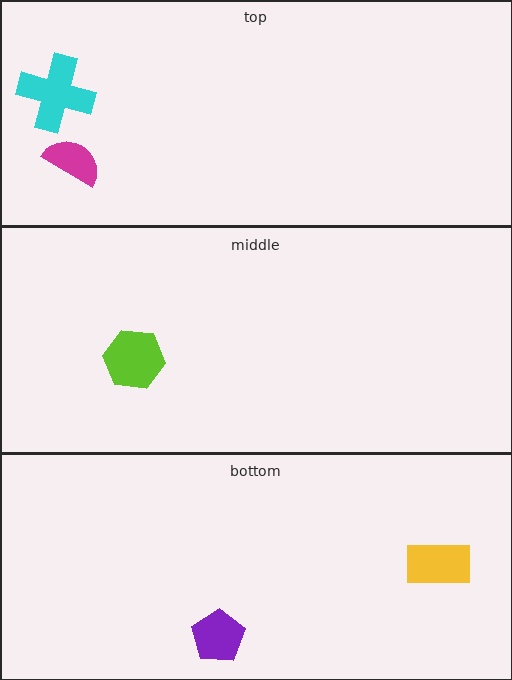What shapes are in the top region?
The magenta semicircle, the cyan cross.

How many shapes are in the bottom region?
2.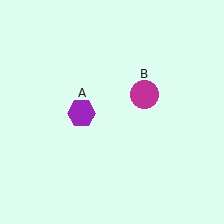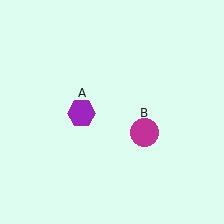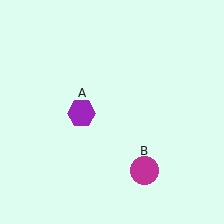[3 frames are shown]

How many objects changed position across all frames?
1 object changed position: magenta circle (object B).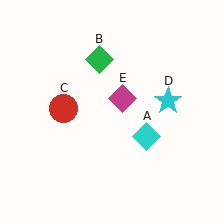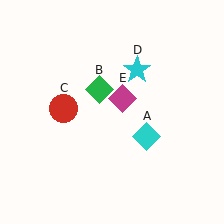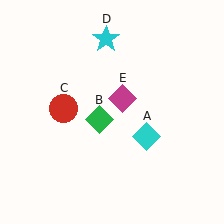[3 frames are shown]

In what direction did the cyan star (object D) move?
The cyan star (object D) moved up and to the left.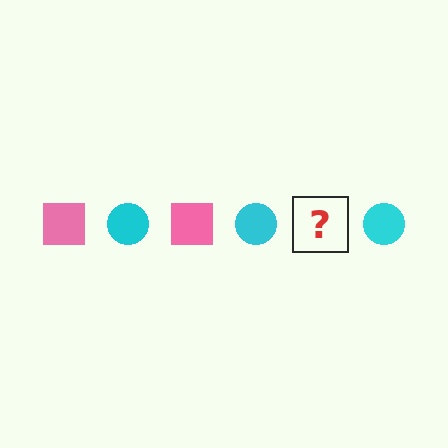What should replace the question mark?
The question mark should be replaced with a pink square.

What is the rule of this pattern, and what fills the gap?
The rule is that the pattern alternates between pink square and cyan circle. The gap should be filled with a pink square.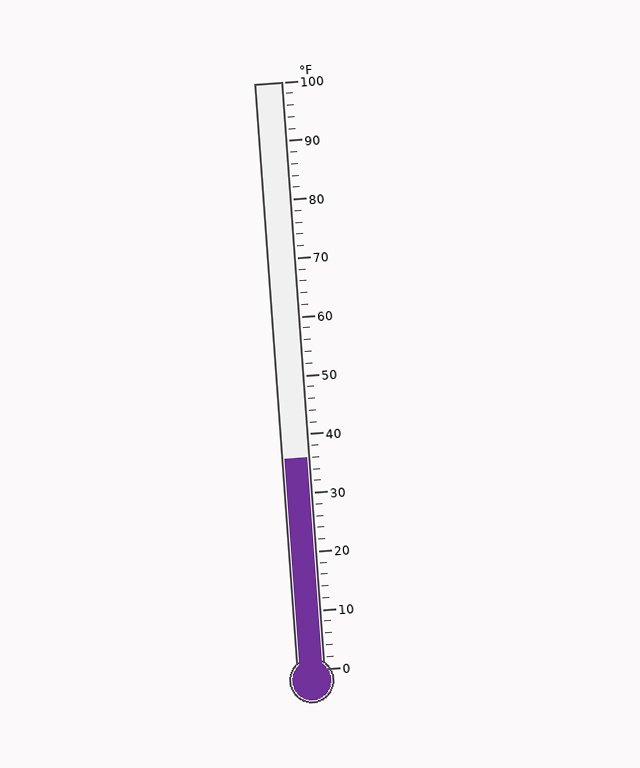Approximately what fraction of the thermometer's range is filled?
The thermometer is filled to approximately 35% of its range.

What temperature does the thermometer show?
The thermometer shows approximately 36°F.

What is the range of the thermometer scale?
The thermometer scale ranges from 0°F to 100°F.